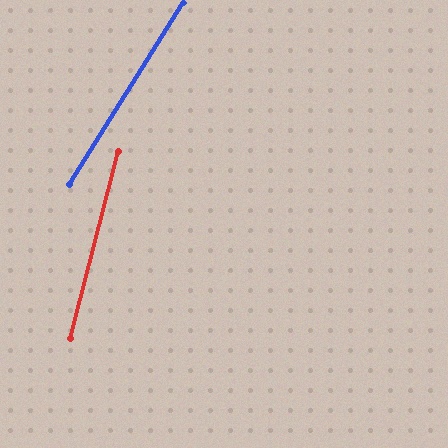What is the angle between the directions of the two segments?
Approximately 18 degrees.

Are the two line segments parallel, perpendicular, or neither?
Neither parallel nor perpendicular — they differ by about 18°.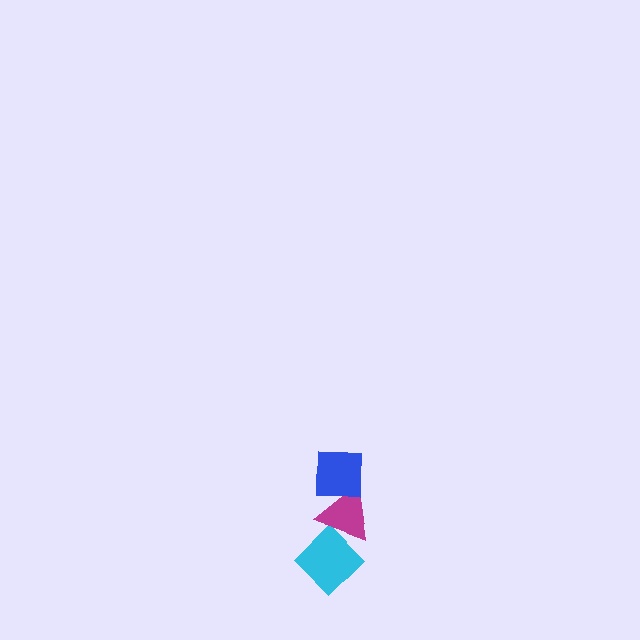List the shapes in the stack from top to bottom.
From top to bottom: the blue square, the magenta triangle, the cyan diamond.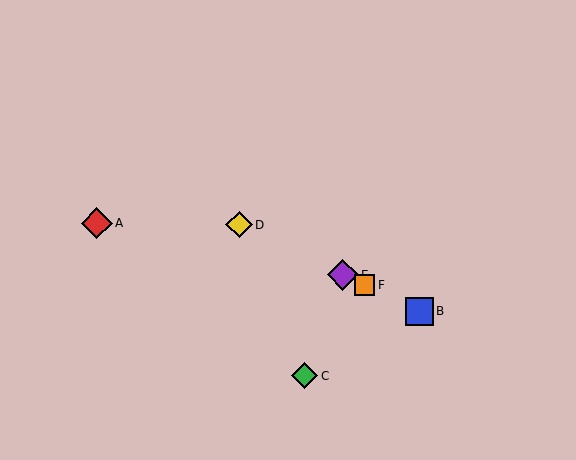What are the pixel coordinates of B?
Object B is at (419, 311).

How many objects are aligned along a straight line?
4 objects (B, D, E, F) are aligned along a straight line.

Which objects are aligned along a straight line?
Objects B, D, E, F are aligned along a straight line.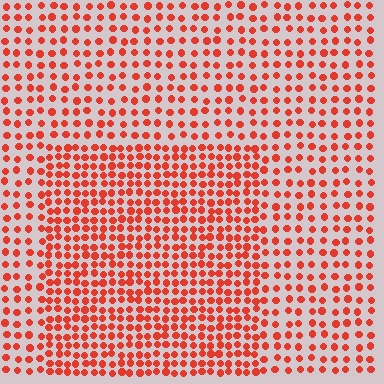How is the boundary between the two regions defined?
The boundary is defined by a change in element density (approximately 1.7x ratio). All elements are the same color, size, and shape.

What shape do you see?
I see a rectangle.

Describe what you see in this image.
The image contains small red elements arranged at two different densities. A rectangle-shaped region is visible where the elements are more densely packed than the surrounding area.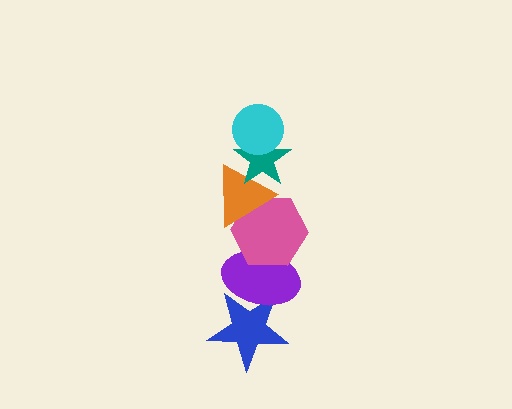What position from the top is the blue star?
The blue star is 6th from the top.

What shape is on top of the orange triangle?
The teal star is on top of the orange triangle.